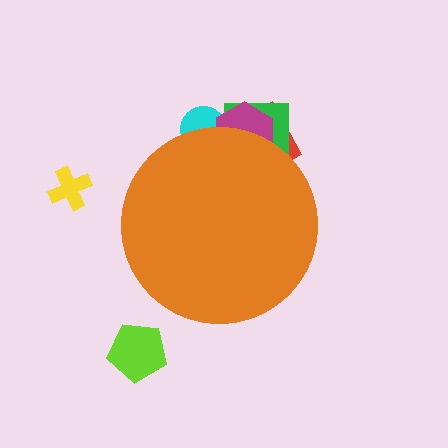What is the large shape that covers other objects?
An orange circle.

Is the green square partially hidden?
Yes, the green square is partially hidden behind the orange circle.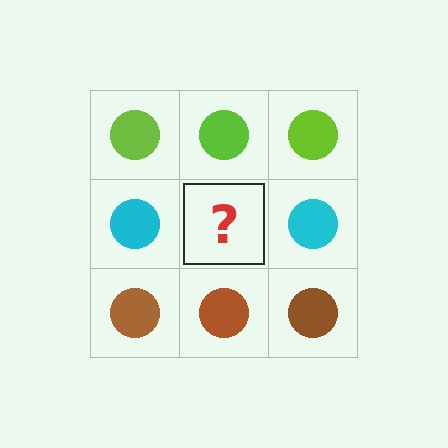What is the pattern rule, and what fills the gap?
The rule is that each row has a consistent color. The gap should be filled with a cyan circle.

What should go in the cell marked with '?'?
The missing cell should contain a cyan circle.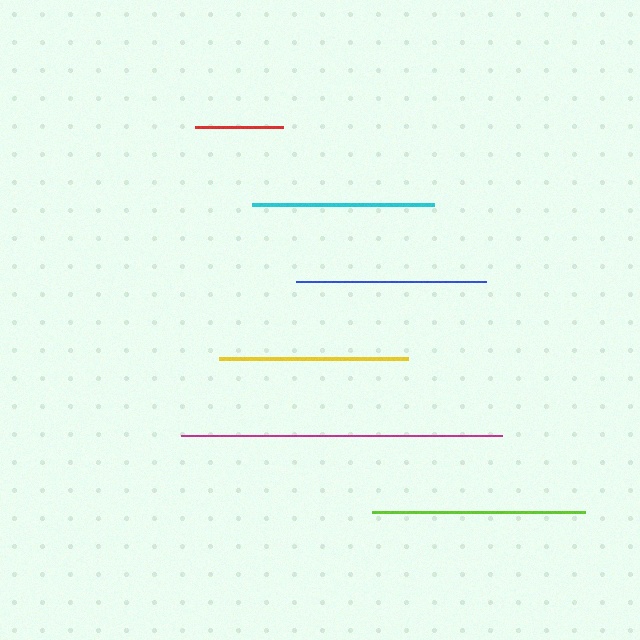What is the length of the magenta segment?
The magenta segment is approximately 321 pixels long.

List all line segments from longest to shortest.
From longest to shortest: magenta, lime, blue, yellow, cyan, red.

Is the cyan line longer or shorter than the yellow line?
The yellow line is longer than the cyan line.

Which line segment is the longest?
The magenta line is the longest at approximately 321 pixels.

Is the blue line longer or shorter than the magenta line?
The magenta line is longer than the blue line.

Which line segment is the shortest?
The red line is the shortest at approximately 88 pixels.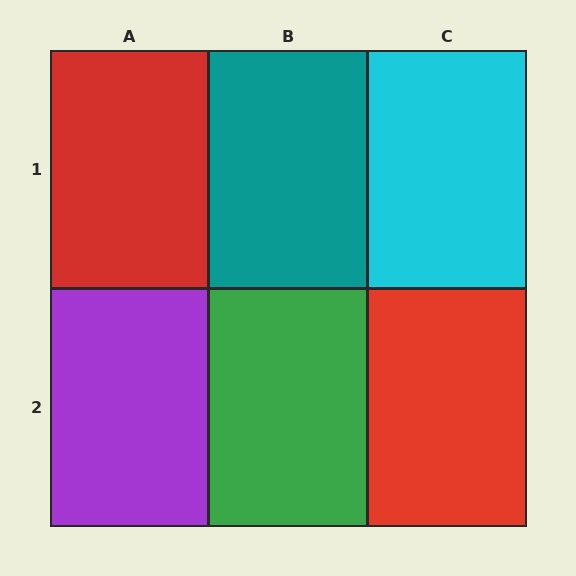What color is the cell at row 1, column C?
Cyan.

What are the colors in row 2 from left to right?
Purple, green, red.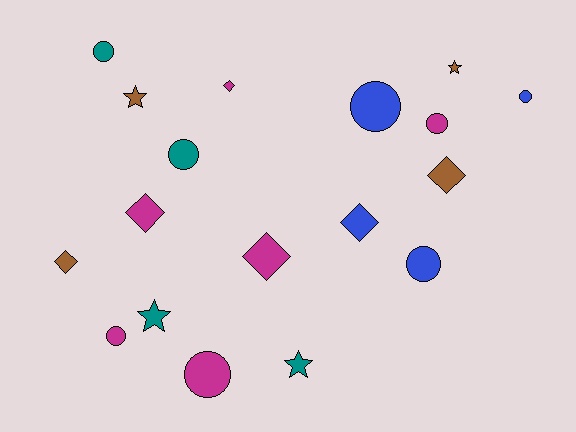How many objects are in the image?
There are 18 objects.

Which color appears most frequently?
Magenta, with 6 objects.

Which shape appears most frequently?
Circle, with 8 objects.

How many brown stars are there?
There are 2 brown stars.